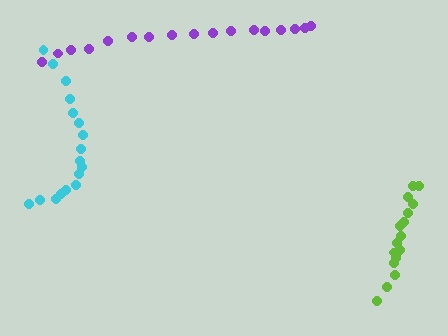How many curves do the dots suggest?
There are 3 distinct paths.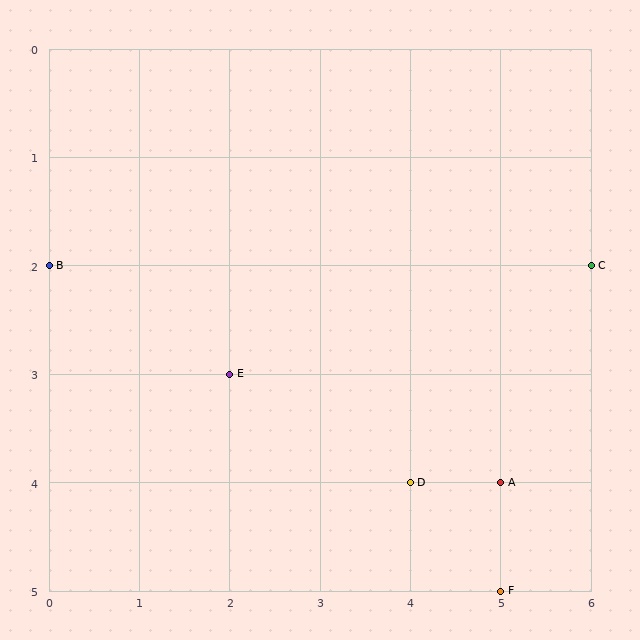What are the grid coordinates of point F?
Point F is at grid coordinates (5, 5).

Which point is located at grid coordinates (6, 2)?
Point C is at (6, 2).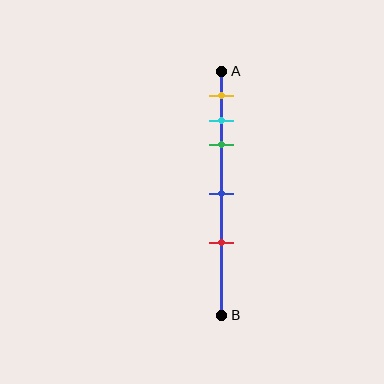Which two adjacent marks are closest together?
The cyan and green marks are the closest adjacent pair.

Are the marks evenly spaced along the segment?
No, the marks are not evenly spaced.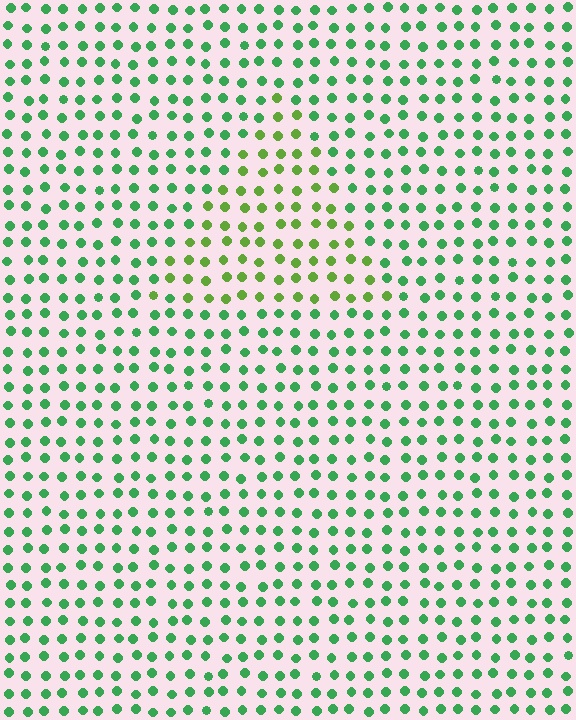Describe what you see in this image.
The image is filled with small green elements in a uniform arrangement. A triangle-shaped region is visible where the elements are tinted to a slightly different hue, forming a subtle color boundary.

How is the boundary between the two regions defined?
The boundary is defined purely by a slight shift in hue (about 37 degrees). Spacing, size, and orientation are identical on both sides.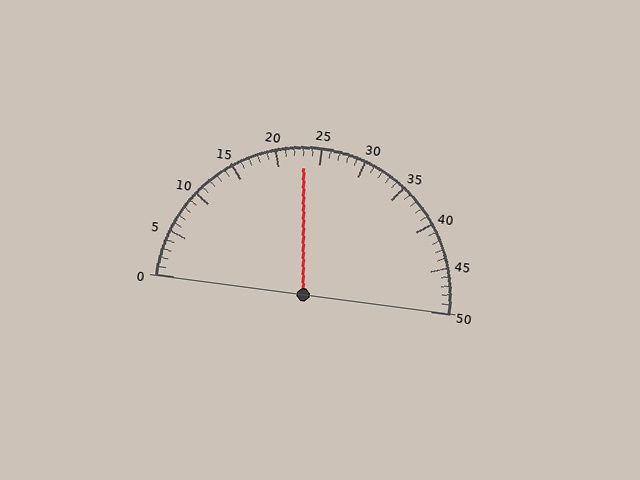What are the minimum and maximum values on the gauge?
The gauge ranges from 0 to 50.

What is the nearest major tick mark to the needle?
The nearest major tick mark is 25.